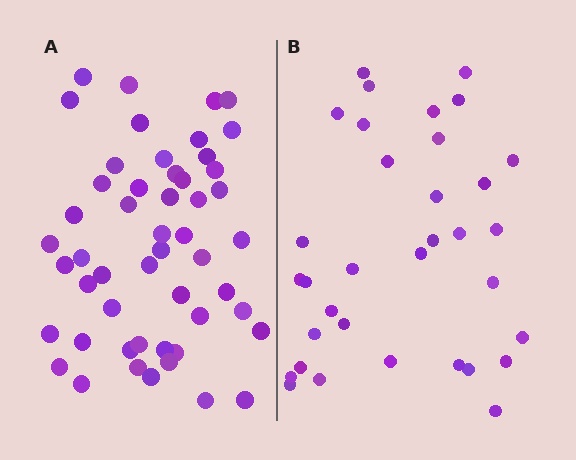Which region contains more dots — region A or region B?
Region A (the left region) has more dots.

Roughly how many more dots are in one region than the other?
Region A has approximately 15 more dots than region B.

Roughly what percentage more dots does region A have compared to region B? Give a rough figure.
About 50% more.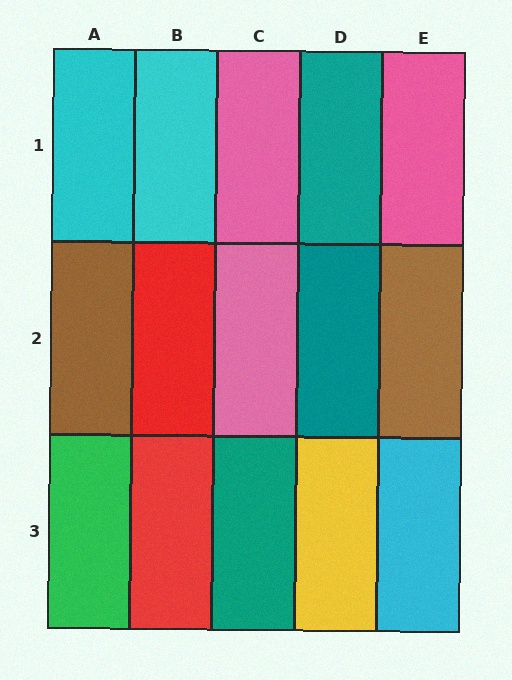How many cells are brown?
2 cells are brown.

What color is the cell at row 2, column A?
Brown.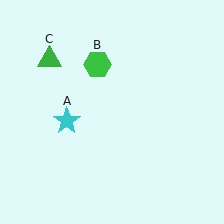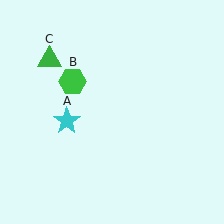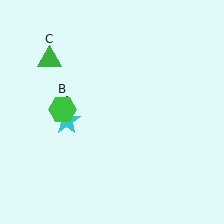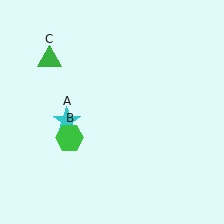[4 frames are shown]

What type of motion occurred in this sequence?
The green hexagon (object B) rotated counterclockwise around the center of the scene.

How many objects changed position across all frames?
1 object changed position: green hexagon (object B).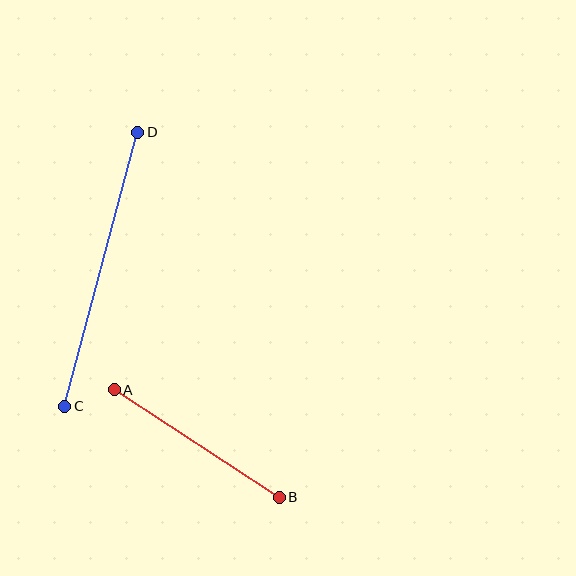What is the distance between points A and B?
The distance is approximately 197 pixels.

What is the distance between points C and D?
The distance is approximately 283 pixels.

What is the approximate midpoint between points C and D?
The midpoint is at approximately (101, 269) pixels.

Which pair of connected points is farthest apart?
Points C and D are farthest apart.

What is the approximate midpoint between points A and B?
The midpoint is at approximately (197, 443) pixels.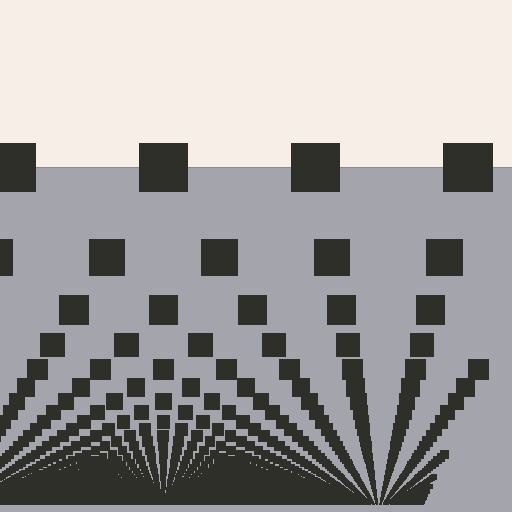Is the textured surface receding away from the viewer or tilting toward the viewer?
The surface appears to tilt toward the viewer. Texture elements get larger and sparser toward the top.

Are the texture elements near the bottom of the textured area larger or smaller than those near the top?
Smaller. The gradient is inverted — elements near the bottom are smaller and denser.